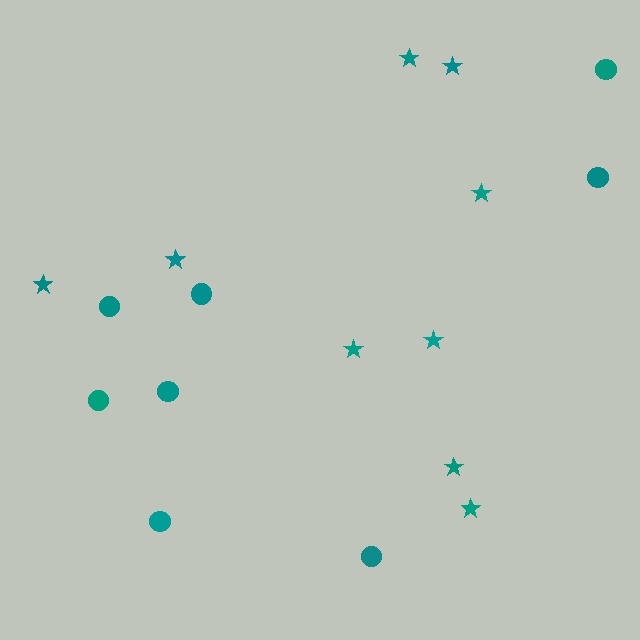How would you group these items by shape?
There are 2 groups: one group of stars (9) and one group of circles (8).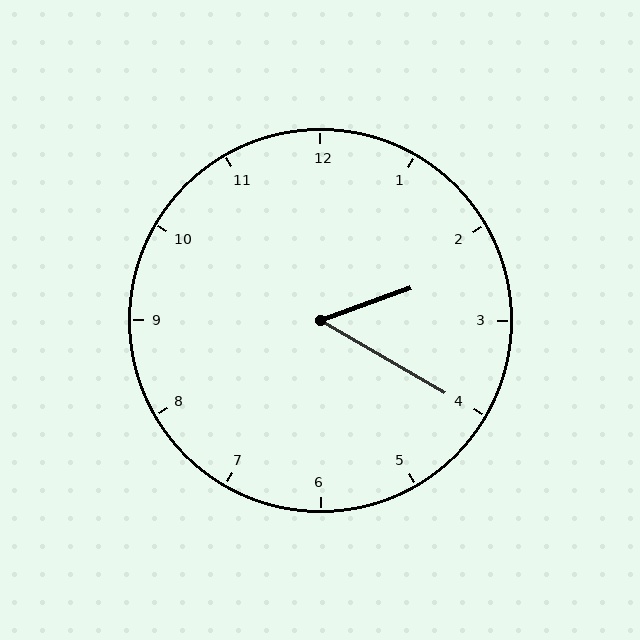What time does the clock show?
2:20.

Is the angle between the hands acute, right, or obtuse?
It is acute.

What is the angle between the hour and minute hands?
Approximately 50 degrees.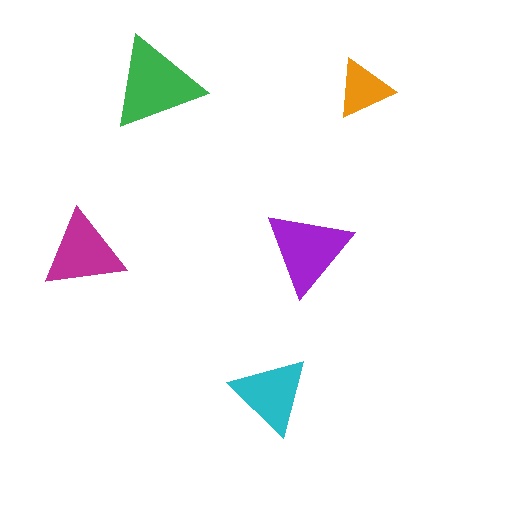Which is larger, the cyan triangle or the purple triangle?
The purple one.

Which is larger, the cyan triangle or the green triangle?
The green one.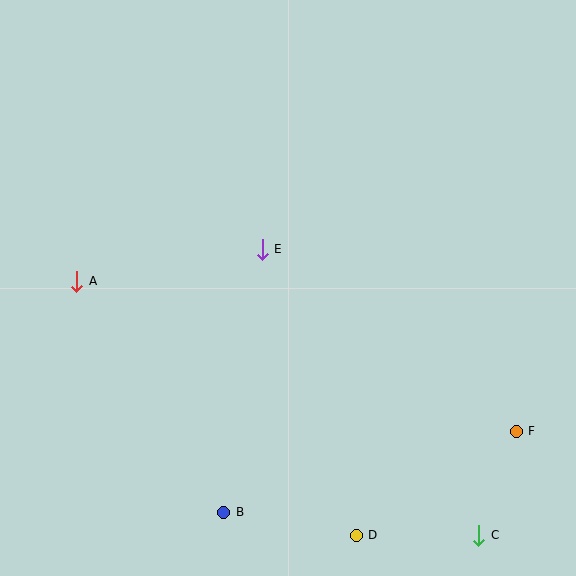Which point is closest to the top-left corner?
Point A is closest to the top-left corner.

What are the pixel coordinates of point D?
Point D is at (356, 535).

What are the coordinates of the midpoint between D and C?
The midpoint between D and C is at (417, 535).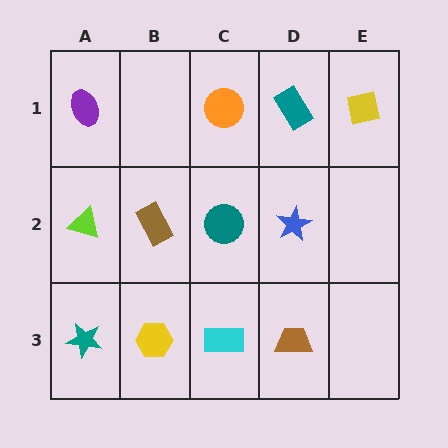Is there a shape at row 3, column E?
No, that cell is empty.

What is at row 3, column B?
A yellow hexagon.